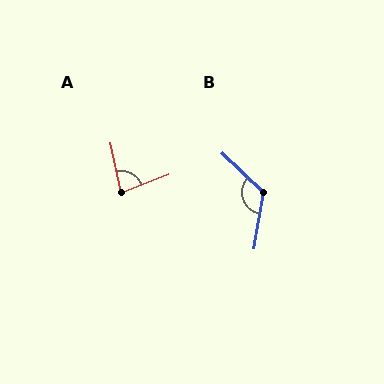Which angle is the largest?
B, at approximately 124 degrees.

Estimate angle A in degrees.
Approximately 80 degrees.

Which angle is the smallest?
A, at approximately 80 degrees.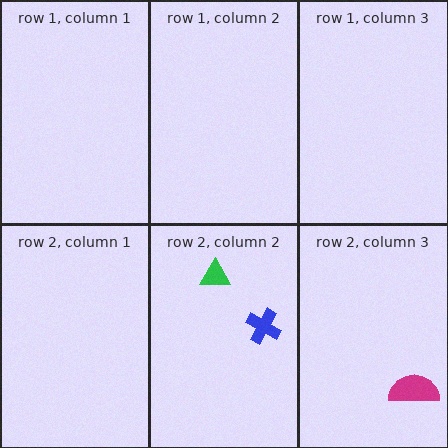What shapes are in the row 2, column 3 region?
The magenta semicircle.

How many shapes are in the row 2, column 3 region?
1.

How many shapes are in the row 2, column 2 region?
2.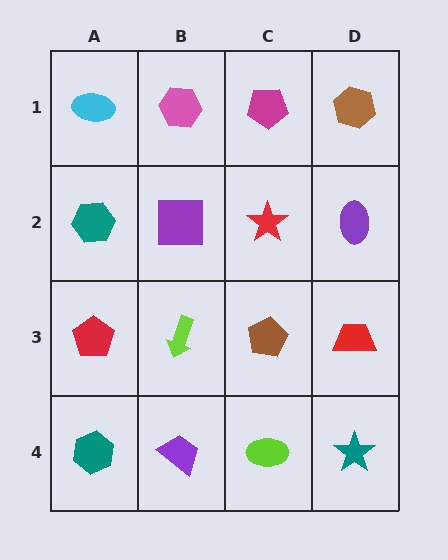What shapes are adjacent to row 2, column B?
A pink hexagon (row 1, column B), a lime arrow (row 3, column B), a teal hexagon (row 2, column A), a red star (row 2, column C).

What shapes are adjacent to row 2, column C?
A magenta pentagon (row 1, column C), a brown pentagon (row 3, column C), a purple square (row 2, column B), a purple ellipse (row 2, column D).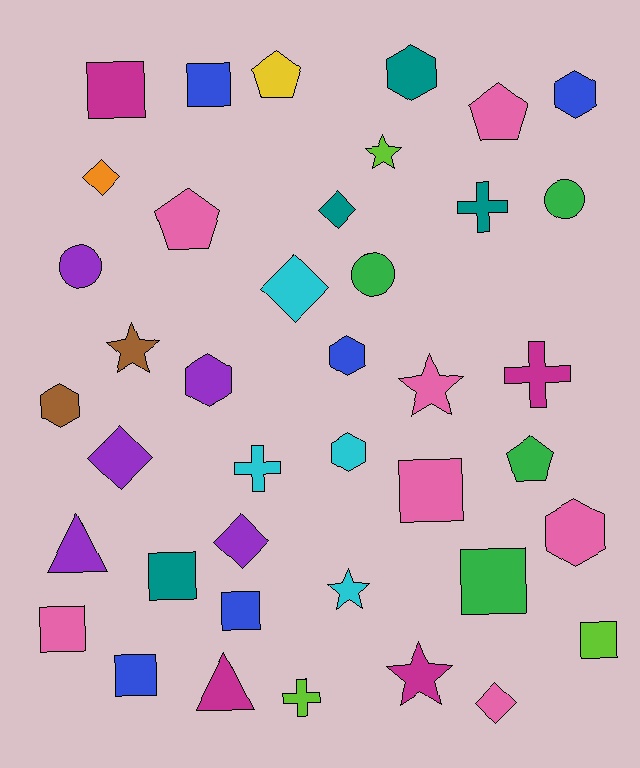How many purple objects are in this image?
There are 5 purple objects.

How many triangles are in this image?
There are 2 triangles.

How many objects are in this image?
There are 40 objects.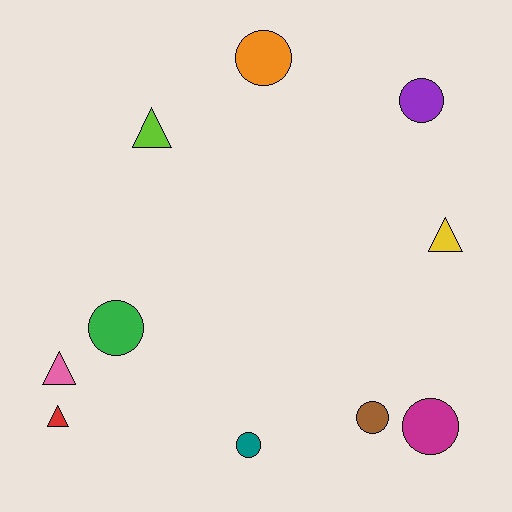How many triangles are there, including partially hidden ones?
There are 4 triangles.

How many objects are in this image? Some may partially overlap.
There are 10 objects.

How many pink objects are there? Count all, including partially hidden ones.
There is 1 pink object.